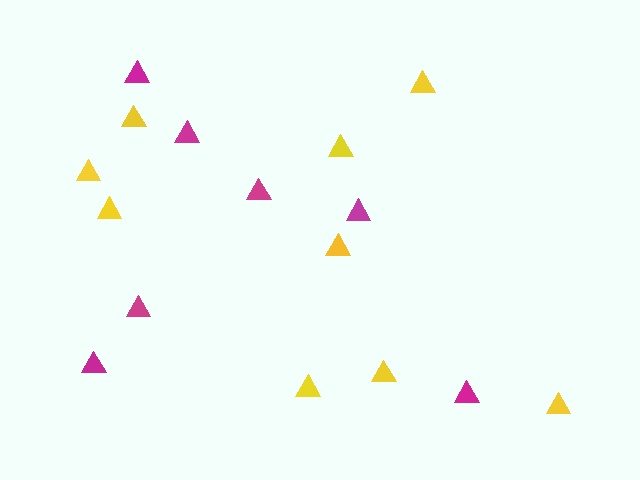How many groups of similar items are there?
There are 2 groups: one group of yellow triangles (9) and one group of magenta triangles (7).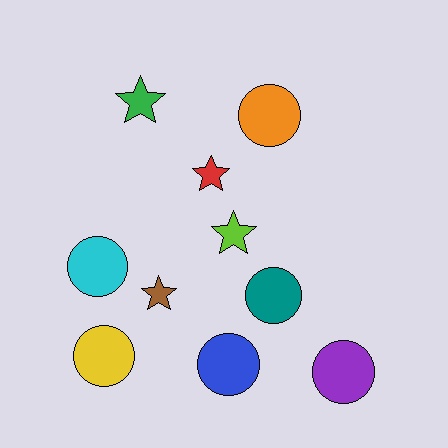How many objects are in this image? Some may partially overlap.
There are 10 objects.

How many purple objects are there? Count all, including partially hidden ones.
There is 1 purple object.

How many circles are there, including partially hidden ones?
There are 6 circles.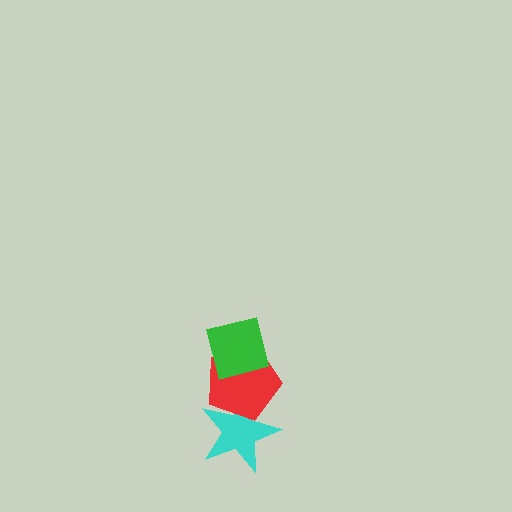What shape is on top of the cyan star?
The red pentagon is on top of the cyan star.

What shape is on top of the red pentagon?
The green square is on top of the red pentagon.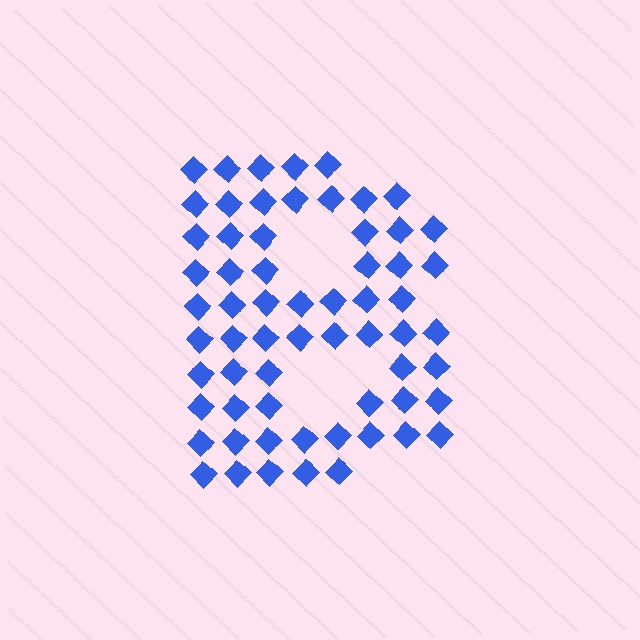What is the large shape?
The large shape is the letter B.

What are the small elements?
The small elements are diamonds.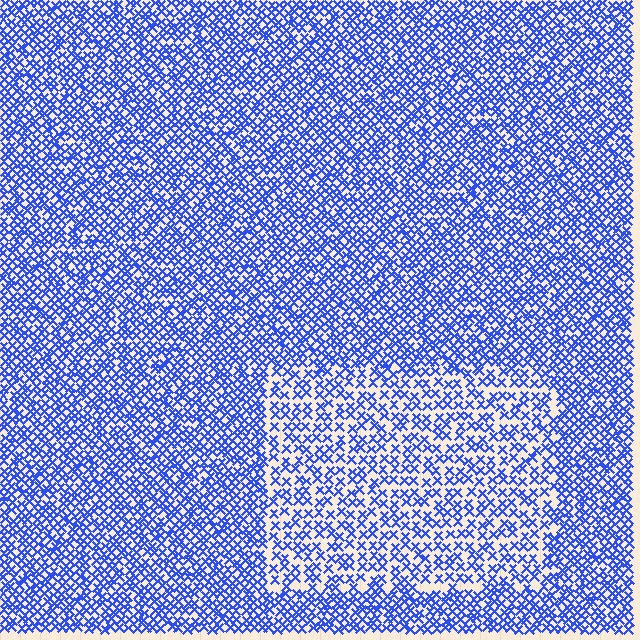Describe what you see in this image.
The image contains small blue elements arranged at two different densities. A rectangle-shaped region is visible where the elements are less densely packed than the surrounding area.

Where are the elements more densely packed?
The elements are more densely packed outside the rectangle boundary.